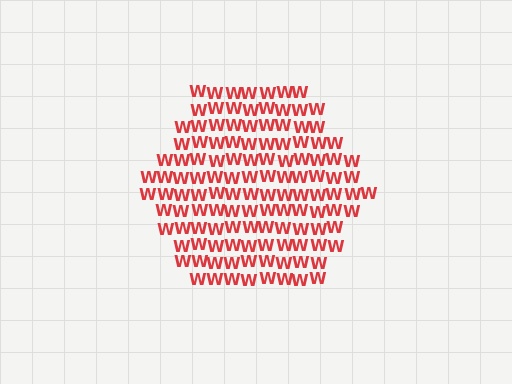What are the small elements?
The small elements are letter W's.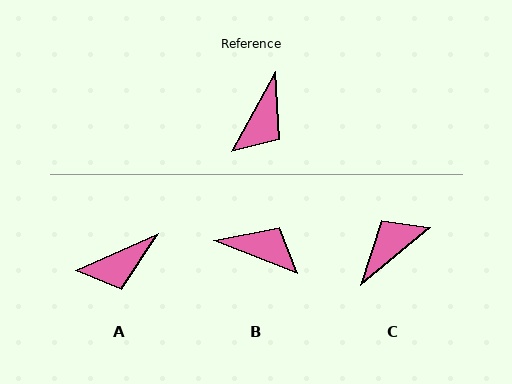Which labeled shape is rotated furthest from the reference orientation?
C, about 158 degrees away.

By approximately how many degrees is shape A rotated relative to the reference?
Approximately 37 degrees clockwise.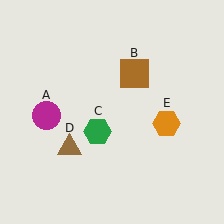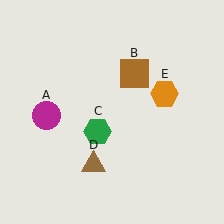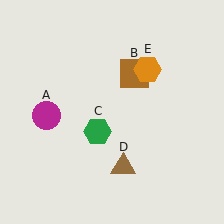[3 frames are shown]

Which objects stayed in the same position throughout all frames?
Magenta circle (object A) and brown square (object B) and green hexagon (object C) remained stationary.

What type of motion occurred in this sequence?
The brown triangle (object D), orange hexagon (object E) rotated counterclockwise around the center of the scene.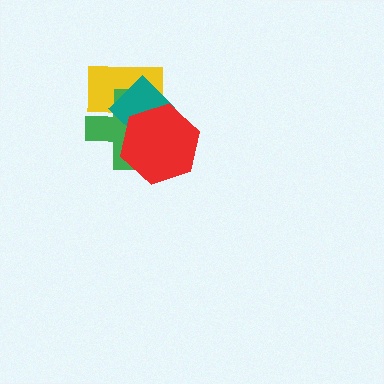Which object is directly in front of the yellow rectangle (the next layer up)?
The green cross is directly in front of the yellow rectangle.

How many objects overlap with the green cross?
3 objects overlap with the green cross.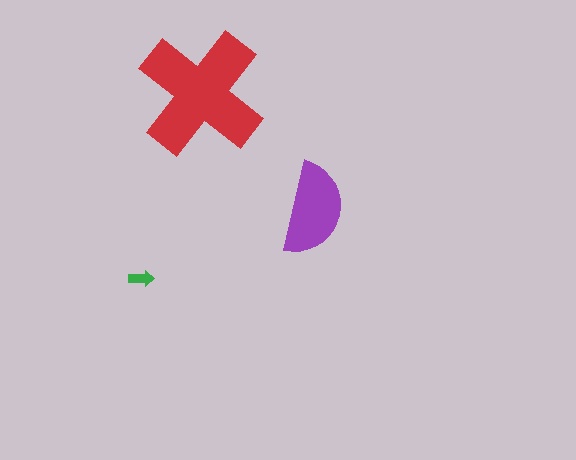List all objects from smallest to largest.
The green arrow, the purple semicircle, the red cross.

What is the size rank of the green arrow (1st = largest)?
3rd.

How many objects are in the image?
There are 3 objects in the image.